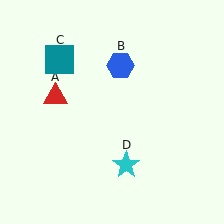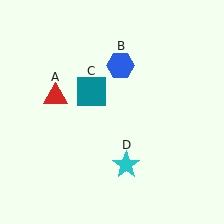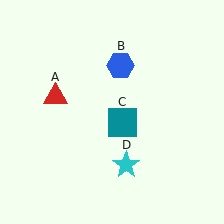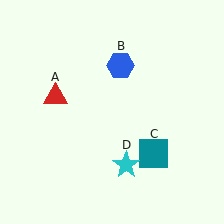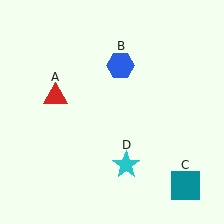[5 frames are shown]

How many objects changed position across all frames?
1 object changed position: teal square (object C).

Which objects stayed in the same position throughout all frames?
Red triangle (object A) and blue hexagon (object B) and cyan star (object D) remained stationary.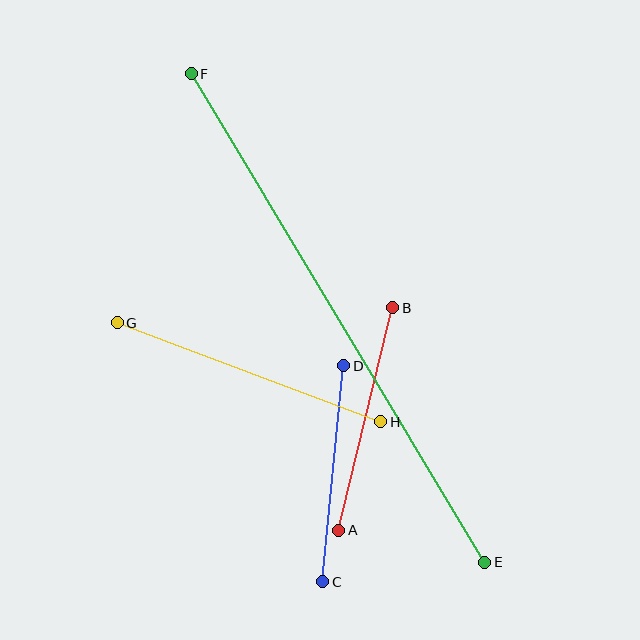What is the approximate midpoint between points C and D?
The midpoint is at approximately (333, 474) pixels.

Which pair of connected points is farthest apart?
Points E and F are farthest apart.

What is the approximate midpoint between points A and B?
The midpoint is at approximately (366, 419) pixels.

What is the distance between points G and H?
The distance is approximately 281 pixels.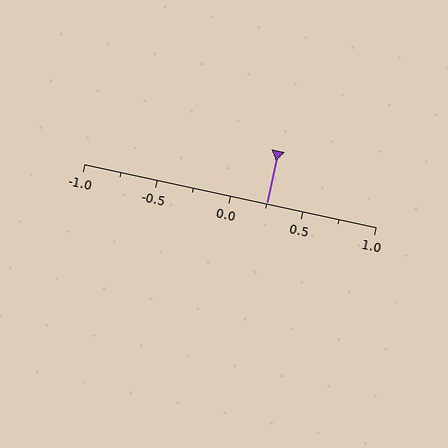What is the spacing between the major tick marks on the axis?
The major ticks are spaced 0.5 apart.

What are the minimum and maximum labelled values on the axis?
The axis runs from -1.0 to 1.0.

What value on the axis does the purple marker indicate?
The marker indicates approximately 0.25.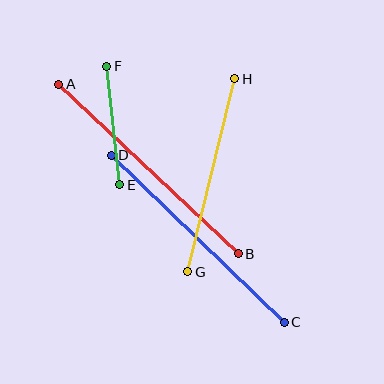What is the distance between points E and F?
The distance is approximately 119 pixels.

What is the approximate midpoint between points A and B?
The midpoint is at approximately (148, 169) pixels.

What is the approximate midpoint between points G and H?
The midpoint is at approximately (211, 175) pixels.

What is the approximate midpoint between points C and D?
The midpoint is at approximately (198, 239) pixels.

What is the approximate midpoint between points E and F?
The midpoint is at approximately (113, 126) pixels.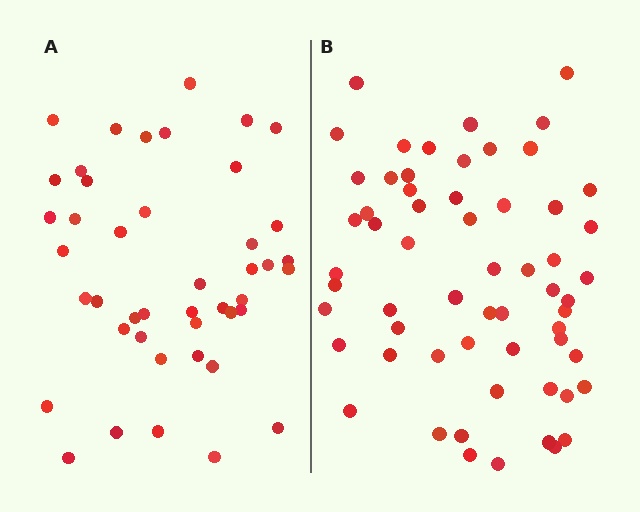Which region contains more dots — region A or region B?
Region B (the right region) has more dots.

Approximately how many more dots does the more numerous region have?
Region B has approximately 15 more dots than region A.